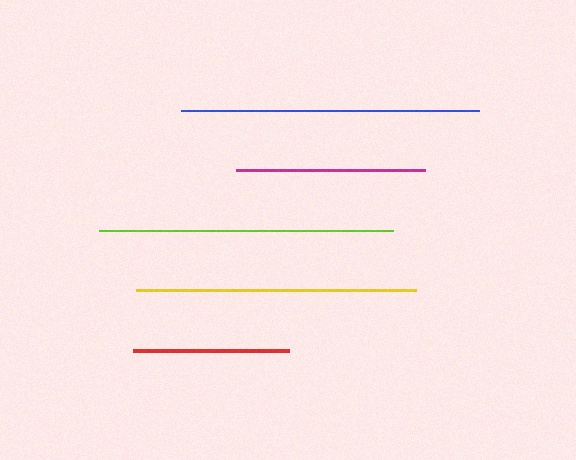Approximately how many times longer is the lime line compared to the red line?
The lime line is approximately 1.9 times the length of the red line.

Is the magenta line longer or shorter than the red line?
The magenta line is longer than the red line.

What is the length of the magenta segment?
The magenta segment is approximately 188 pixels long.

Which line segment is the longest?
The blue line is the longest at approximately 298 pixels.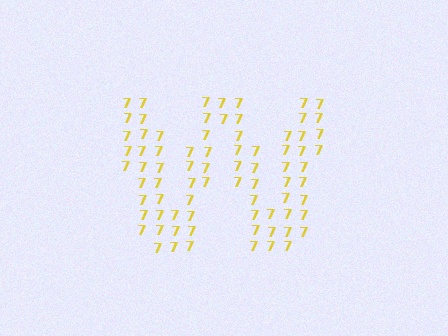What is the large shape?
The large shape is the letter W.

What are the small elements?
The small elements are digit 7's.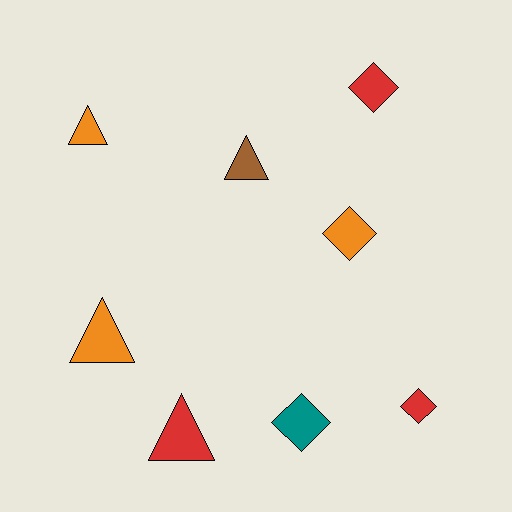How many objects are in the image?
There are 8 objects.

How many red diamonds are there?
There are 2 red diamonds.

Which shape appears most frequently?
Triangle, with 4 objects.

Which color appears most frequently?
Red, with 3 objects.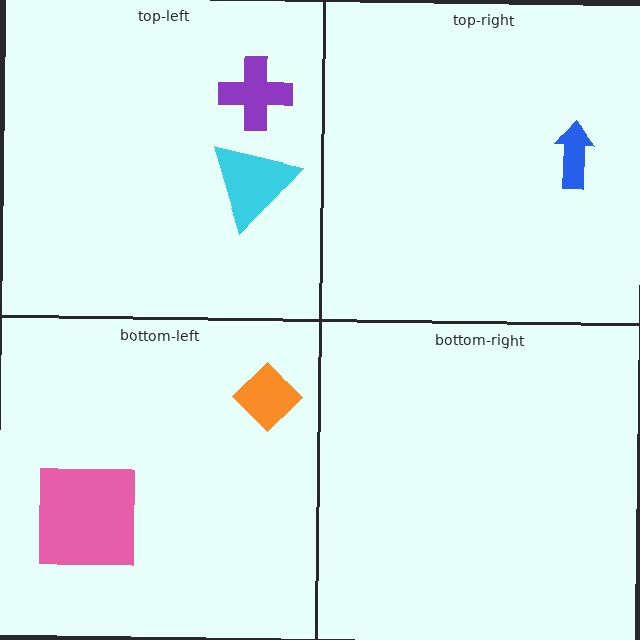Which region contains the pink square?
The bottom-left region.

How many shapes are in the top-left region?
2.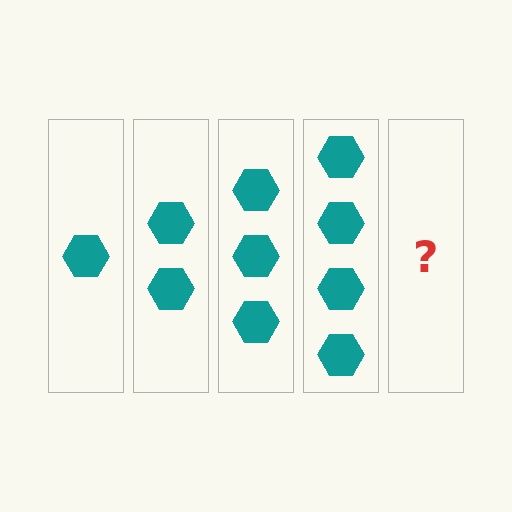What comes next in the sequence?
The next element should be 5 hexagons.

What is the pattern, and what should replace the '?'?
The pattern is that each step adds one more hexagon. The '?' should be 5 hexagons.